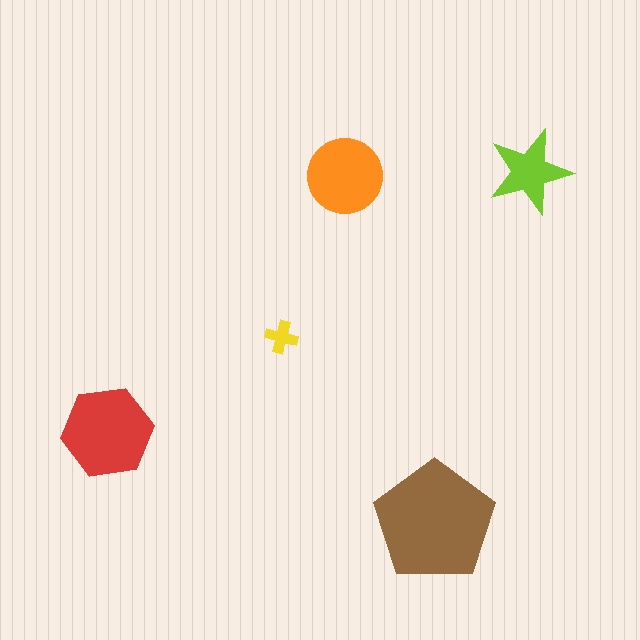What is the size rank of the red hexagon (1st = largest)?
2nd.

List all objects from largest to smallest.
The brown pentagon, the red hexagon, the orange circle, the lime star, the yellow cross.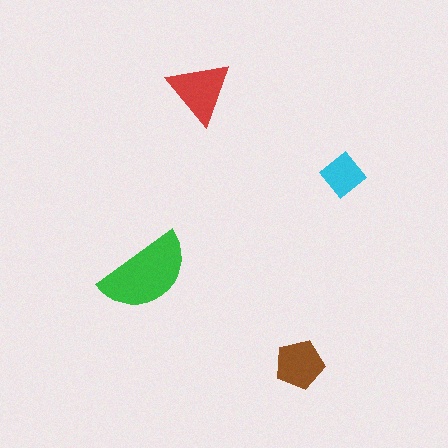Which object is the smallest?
The cyan diamond.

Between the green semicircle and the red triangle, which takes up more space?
The green semicircle.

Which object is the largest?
The green semicircle.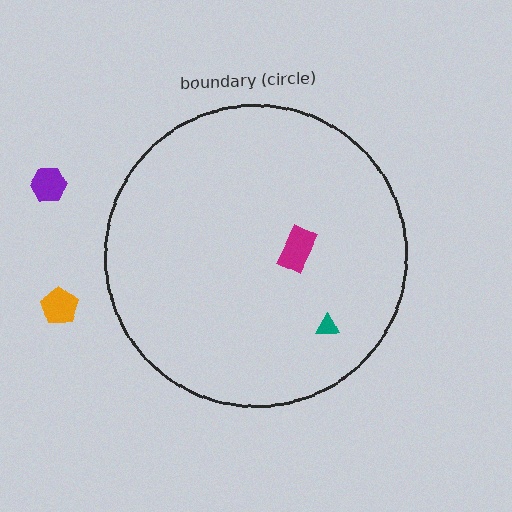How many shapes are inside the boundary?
2 inside, 2 outside.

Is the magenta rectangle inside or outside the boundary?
Inside.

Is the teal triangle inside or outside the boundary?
Inside.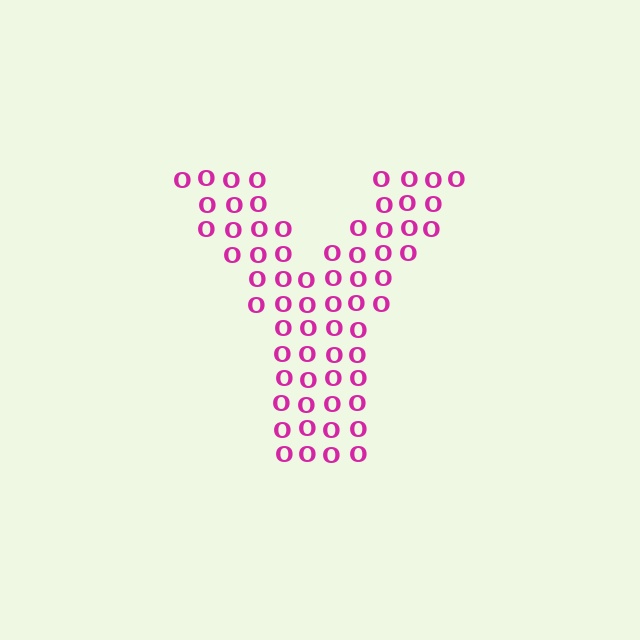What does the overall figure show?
The overall figure shows the letter Y.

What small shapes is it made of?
It is made of small letter O's.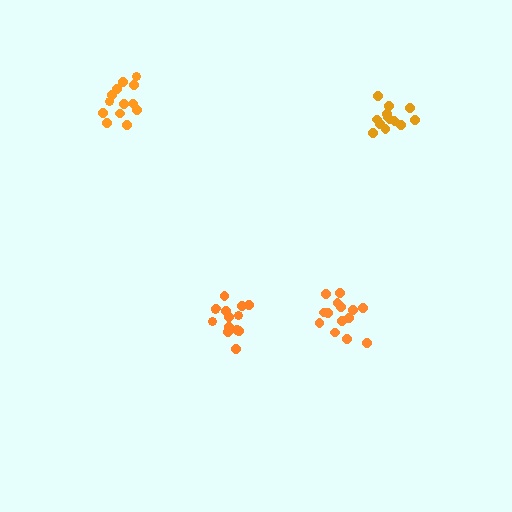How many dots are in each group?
Group 1: 13 dots, Group 2: 14 dots, Group 3: 15 dots, Group 4: 13 dots (55 total).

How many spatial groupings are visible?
There are 4 spatial groupings.